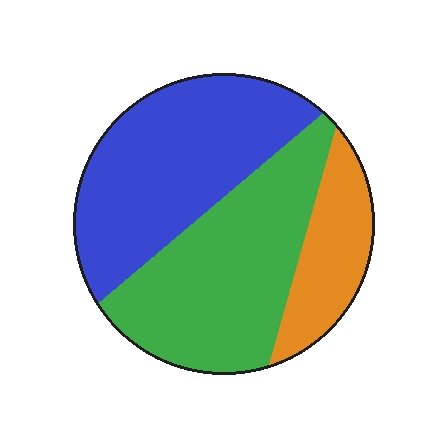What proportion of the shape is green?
Green covers about 40% of the shape.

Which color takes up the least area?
Orange, at roughly 15%.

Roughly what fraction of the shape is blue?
Blue covers 41% of the shape.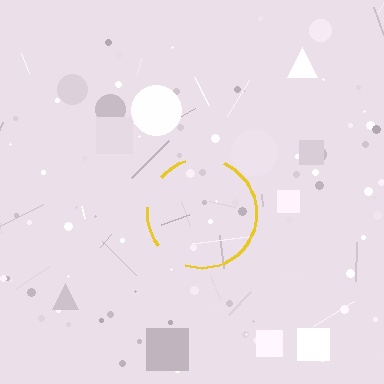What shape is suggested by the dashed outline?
The dashed outline suggests a circle.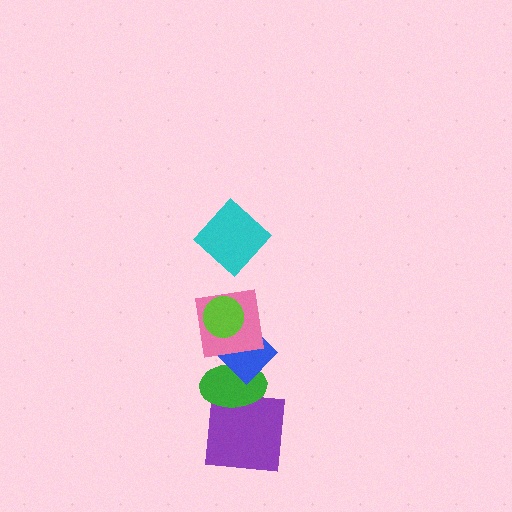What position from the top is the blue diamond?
The blue diamond is 4th from the top.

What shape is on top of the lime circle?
The cyan diamond is on top of the lime circle.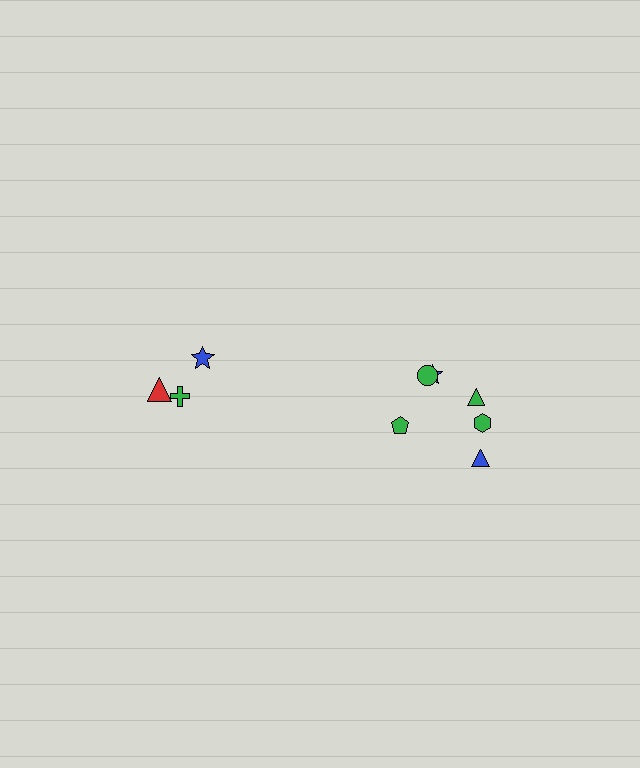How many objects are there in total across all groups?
There are 9 objects.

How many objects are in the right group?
There are 6 objects.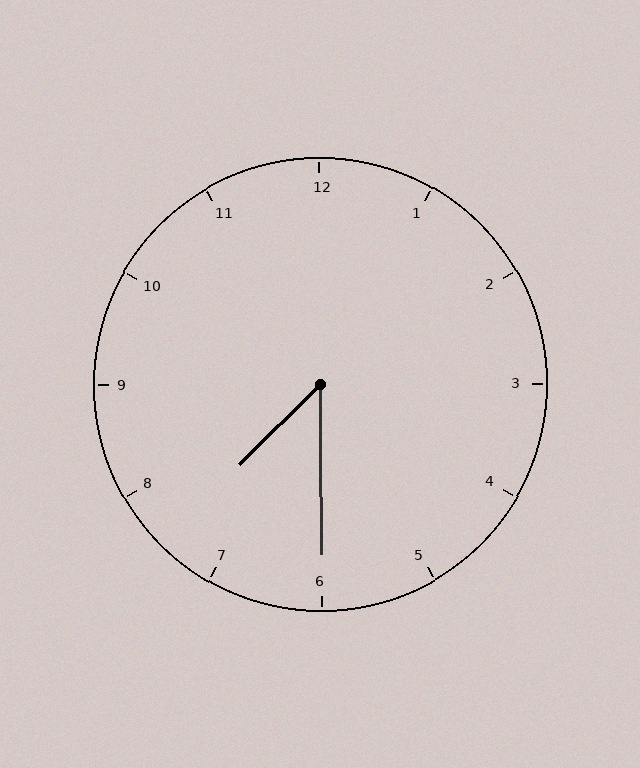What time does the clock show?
7:30.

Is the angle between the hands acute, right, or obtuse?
It is acute.